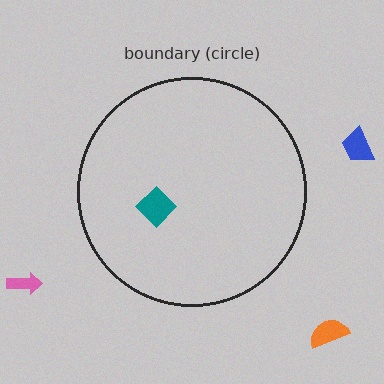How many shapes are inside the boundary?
1 inside, 3 outside.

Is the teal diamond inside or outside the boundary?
Inside.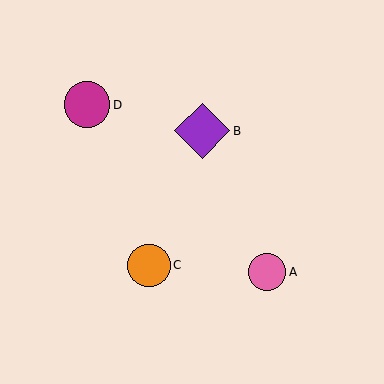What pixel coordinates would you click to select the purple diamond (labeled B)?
Click at (202, 131) to select the purple diamond B.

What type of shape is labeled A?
Shape A is a pink circle.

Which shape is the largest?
The purple diamond (labeled B) is the largest.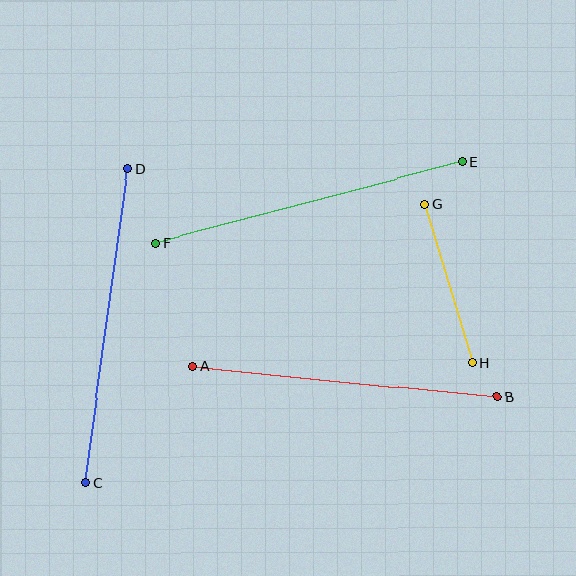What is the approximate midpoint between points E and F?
The midpoint is at approximately (309, 202) pixels.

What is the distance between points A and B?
The distance is approximately 306 pixels.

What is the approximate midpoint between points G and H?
The midpoint is at approximately (449, 284) pixels.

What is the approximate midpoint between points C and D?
The midpoint is at approximately (107, 326) pixels.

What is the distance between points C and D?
The distance is approximately 317 pixels.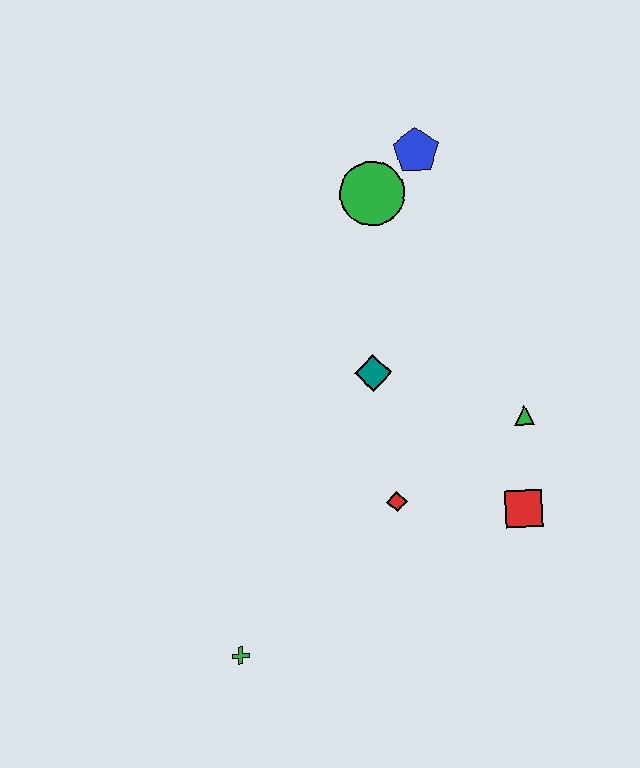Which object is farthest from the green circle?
The green cross is farthest from the green circle.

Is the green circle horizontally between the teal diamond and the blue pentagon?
Yes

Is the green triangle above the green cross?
Yes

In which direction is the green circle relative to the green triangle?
The green circle is above the green triangle.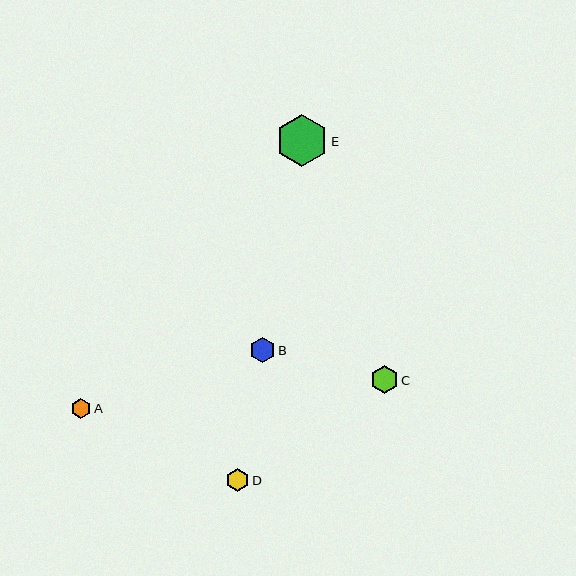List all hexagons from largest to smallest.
From largest to smallest: E, C, B, D, A.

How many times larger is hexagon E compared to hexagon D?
Hexagon E is approximately 2.3 times the size of hexagon D.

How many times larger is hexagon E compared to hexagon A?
Hexagon E is approximately 2.6 times the size of hexagon A.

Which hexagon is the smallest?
Hexagon A is the smallest with a size of approximately 20 pixels.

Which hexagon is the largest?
Hexagon E is the largest with a size of approximately 52 pixels.